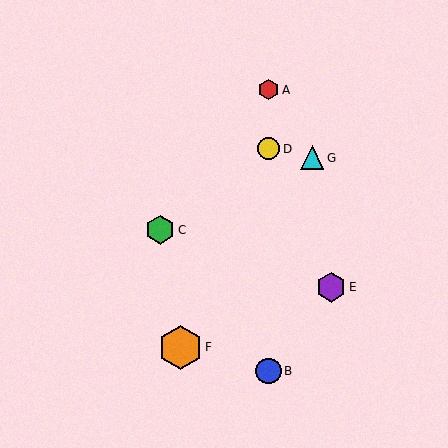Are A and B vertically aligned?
Yes, both are at x≈268.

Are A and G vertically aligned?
No, A is at x≈268 and G is at x≈312.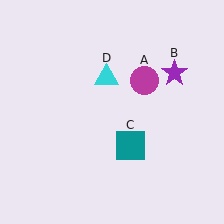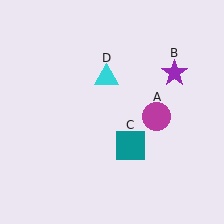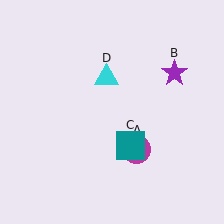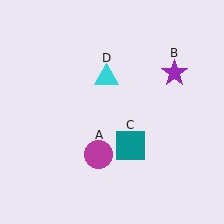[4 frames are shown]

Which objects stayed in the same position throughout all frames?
Purple star (object B) and teal square (object C) and cyan triangle (object D) remained stationary.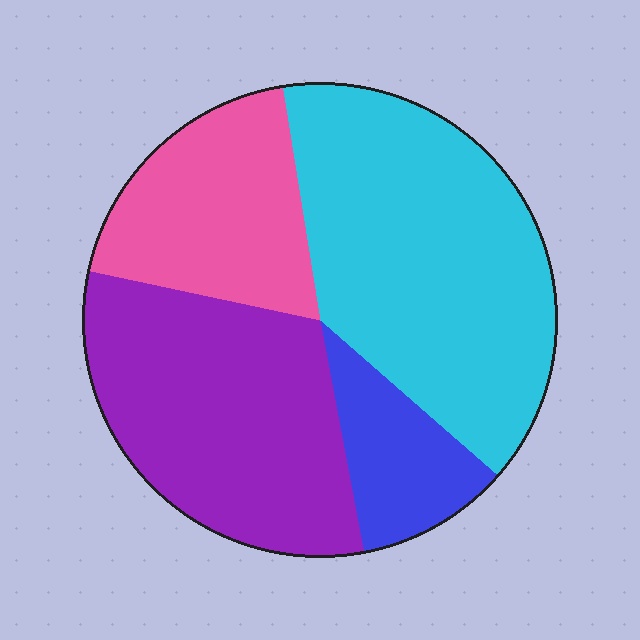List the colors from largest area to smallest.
From largest to smallest: cyan, purple, pink, blue.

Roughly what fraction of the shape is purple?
Purple takes up between a quarter and a half of the shape.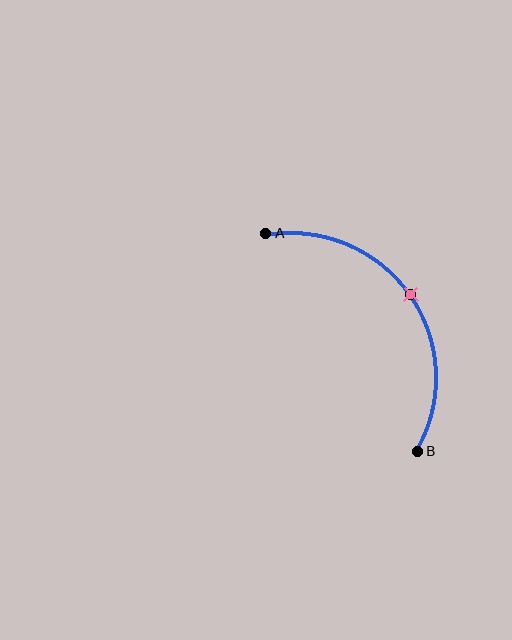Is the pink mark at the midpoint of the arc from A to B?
Yes. The pink mark lies on the arc at equal arc-length from both A and B — it is the arc midpoint.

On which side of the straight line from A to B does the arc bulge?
The arc bulges above and to the right of the straight line connecting A and B.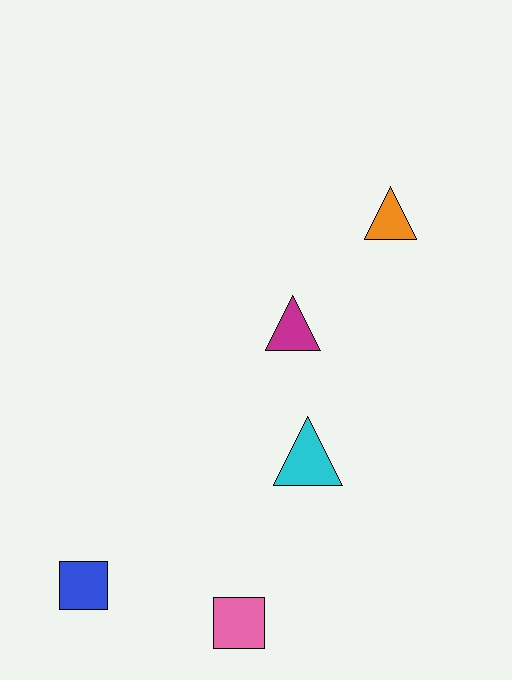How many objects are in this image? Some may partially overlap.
There are 5 objects.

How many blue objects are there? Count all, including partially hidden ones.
There is 1 blue object.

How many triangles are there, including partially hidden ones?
There are 3 triangles.